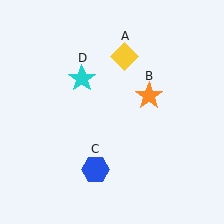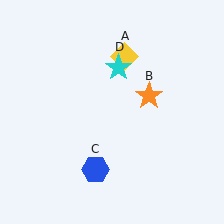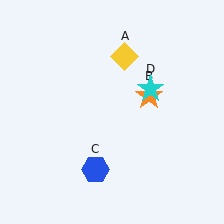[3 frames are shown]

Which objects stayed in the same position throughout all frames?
Yellow diamond (object A) and orange star (object B) and blue hexagon (object C) remained stationary.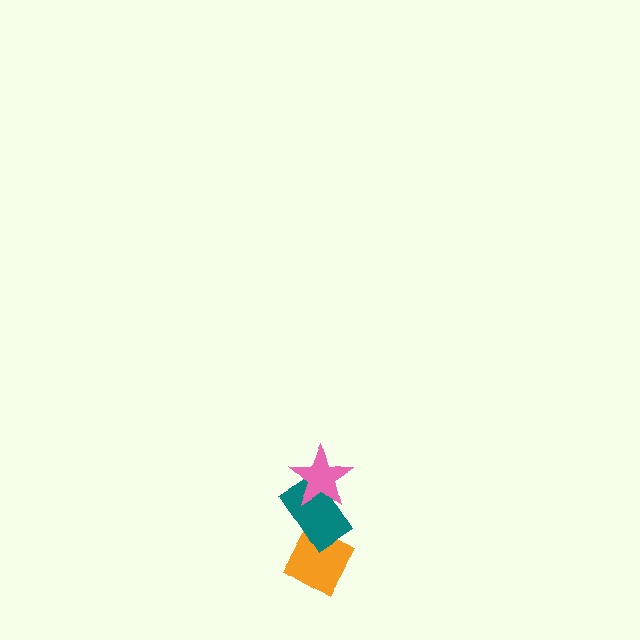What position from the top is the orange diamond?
The orange diamond is 3rd from the top.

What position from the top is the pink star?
The pink star is 1st from the top.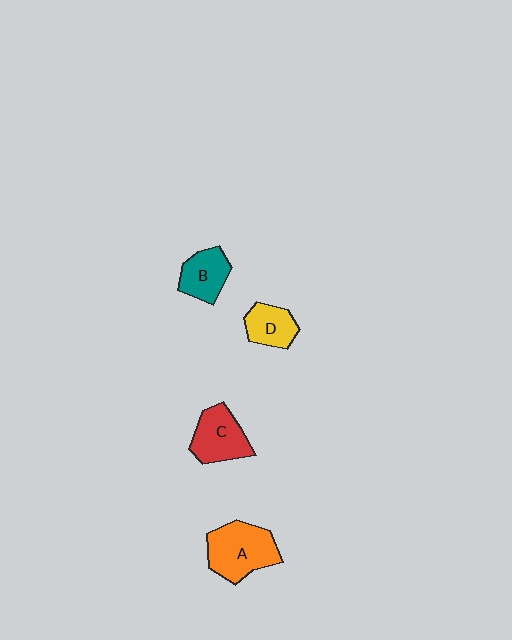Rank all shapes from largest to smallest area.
From largest to smallest: A (orange), C (red), B (teal), D (yellow).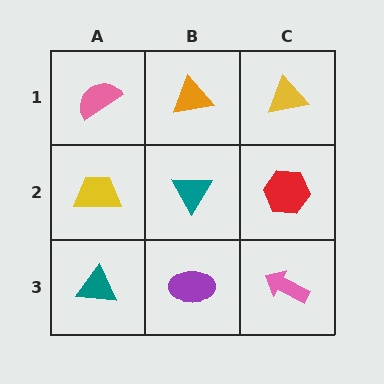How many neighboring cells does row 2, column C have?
3.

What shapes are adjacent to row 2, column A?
A pink semicircle (row 1, column A), a teal triangle (row 3, column A), a teal triangle (row 2, column B).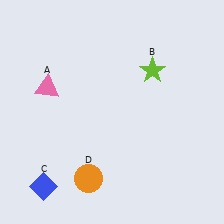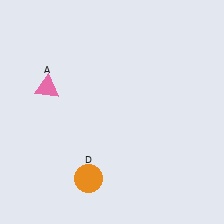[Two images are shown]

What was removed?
The lime star (B), the blue diamond (C) were removed in Image 2.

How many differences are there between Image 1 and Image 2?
There are 2 differences between the two images.